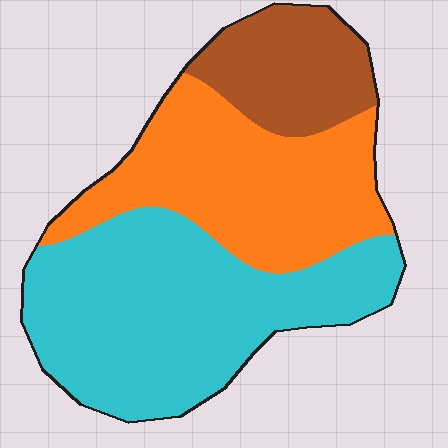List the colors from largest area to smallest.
From largest to smallest: cyan, orange, brown.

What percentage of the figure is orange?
Orange covers 35% of the figure.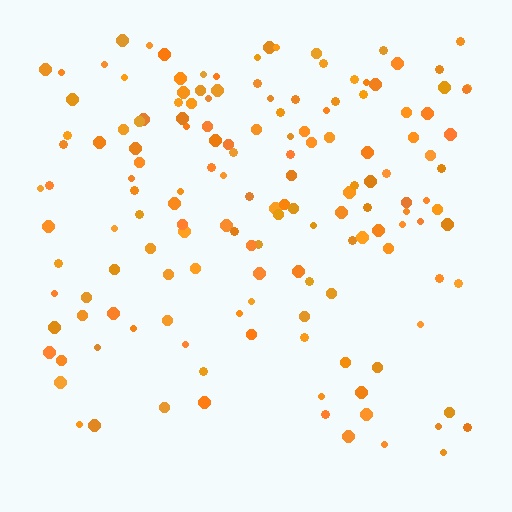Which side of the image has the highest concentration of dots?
The top.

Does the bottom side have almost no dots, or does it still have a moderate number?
Still a moderate number, just noticeably fewer than the top.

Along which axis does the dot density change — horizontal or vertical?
Vertical.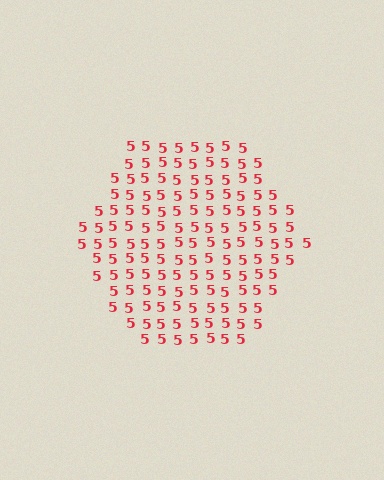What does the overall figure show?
The overall figure shows a hexagon.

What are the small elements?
The small elements are digit 5's.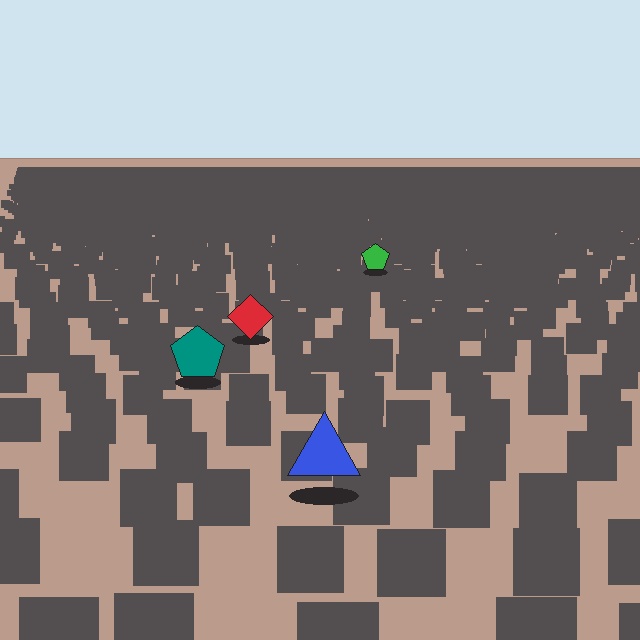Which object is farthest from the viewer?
The green pentagon is farthest from the viewer. It appears smaller and the ground texture around it is denser.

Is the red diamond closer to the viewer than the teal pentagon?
No. The teal pentagon is closer — you can tell from the texture gradient: the ground texture is coarser near it.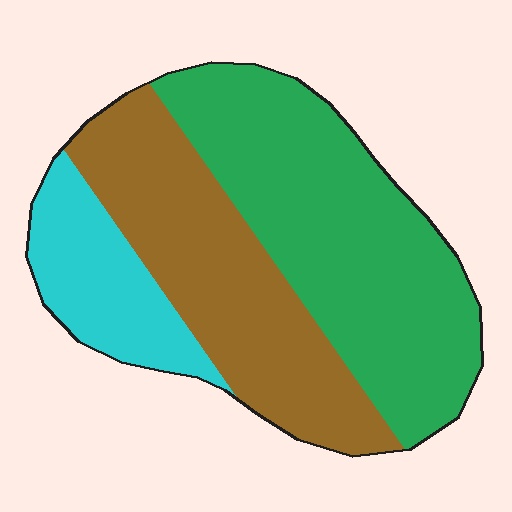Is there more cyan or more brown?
Brown.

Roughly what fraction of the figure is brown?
Brown covers about 35% of the figure.